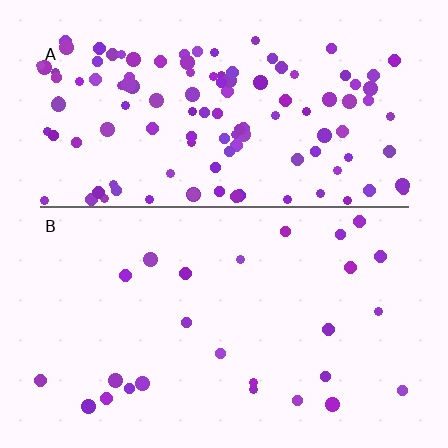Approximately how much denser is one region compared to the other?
Approximately 4.7× — region A over region B.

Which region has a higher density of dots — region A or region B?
A (the top).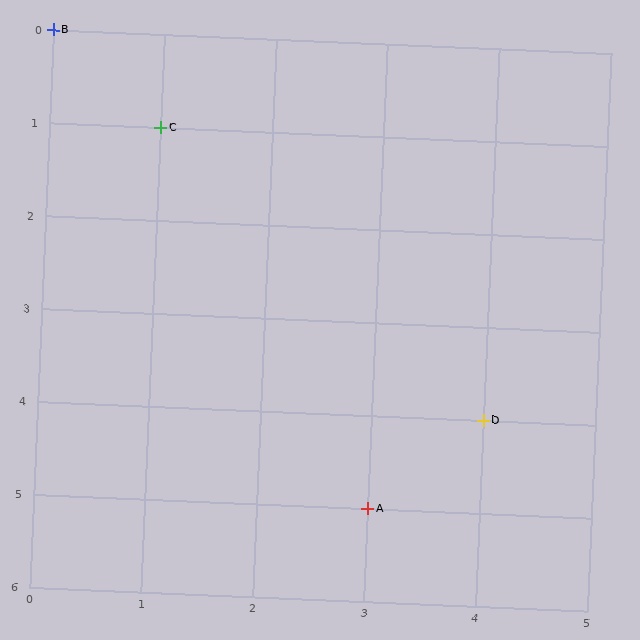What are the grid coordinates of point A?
Point A is at grid coordinates (3, 5).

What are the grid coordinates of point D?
Point D is at grid coordinates (4, 4).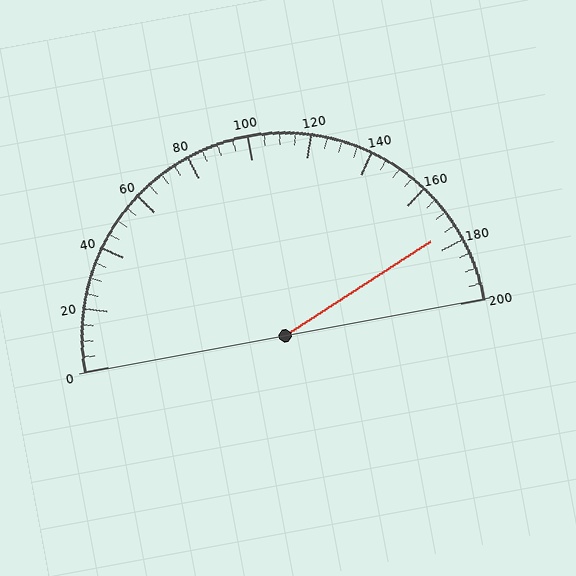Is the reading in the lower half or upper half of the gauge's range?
The reading is in the upper half of the range (0 to 200).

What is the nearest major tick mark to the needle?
The nearest major tick mark is 180.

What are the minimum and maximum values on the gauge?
The gauge ranges from 0 to 200.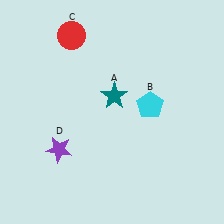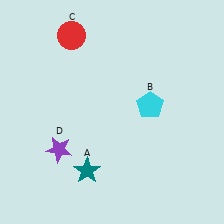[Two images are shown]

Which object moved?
The teal star (A) moved down.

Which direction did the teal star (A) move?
The teal star (A) moved down.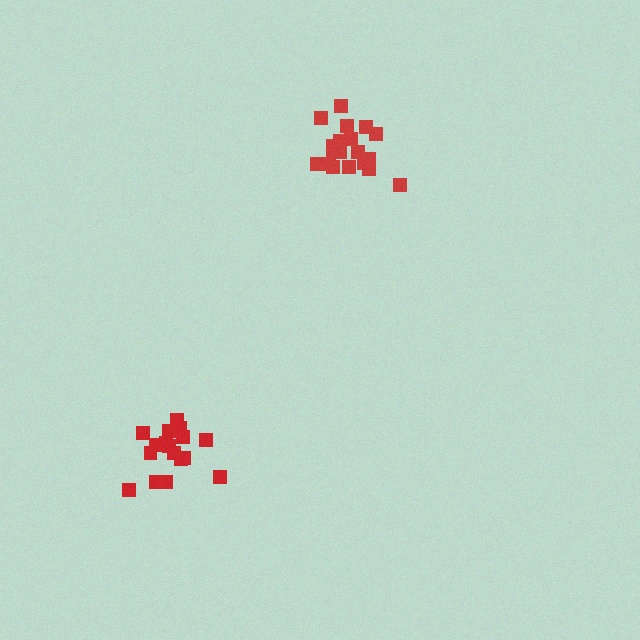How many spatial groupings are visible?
There are 2 spatial groupings.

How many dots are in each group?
Group 1: 19 dots, Group 2: 18 dots (37 total).